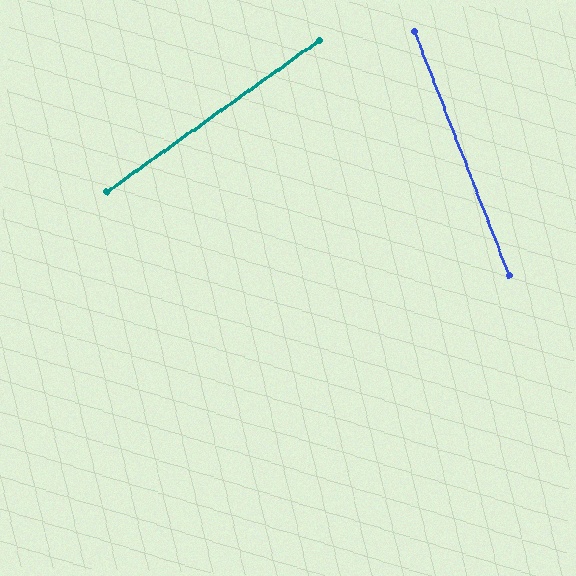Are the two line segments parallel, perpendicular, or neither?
Neither parallel nor perpendicular — they differ by about 76°.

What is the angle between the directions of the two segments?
Approximately 76 degrees.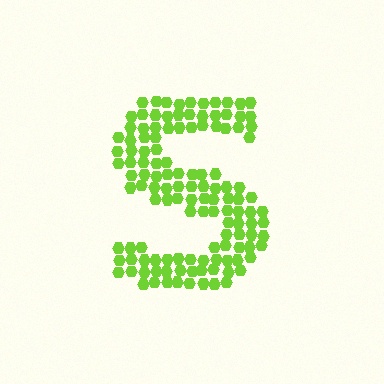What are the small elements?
The small elements are hexagons.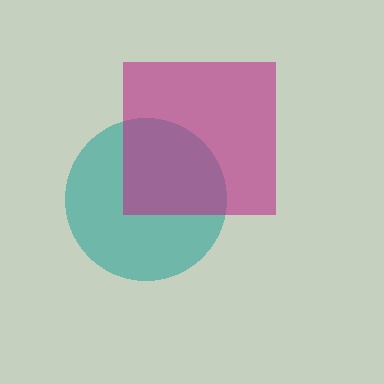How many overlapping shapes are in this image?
There are 2 overlapping shapes in the image.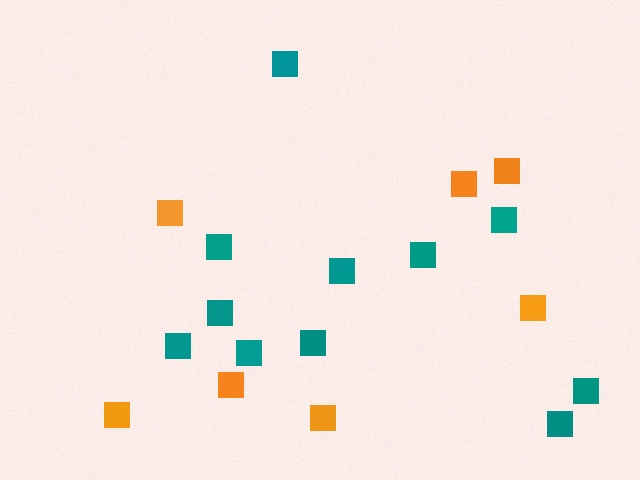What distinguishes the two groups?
There are 2 groups: one group of orange squares (7) and one group of teal squares (11).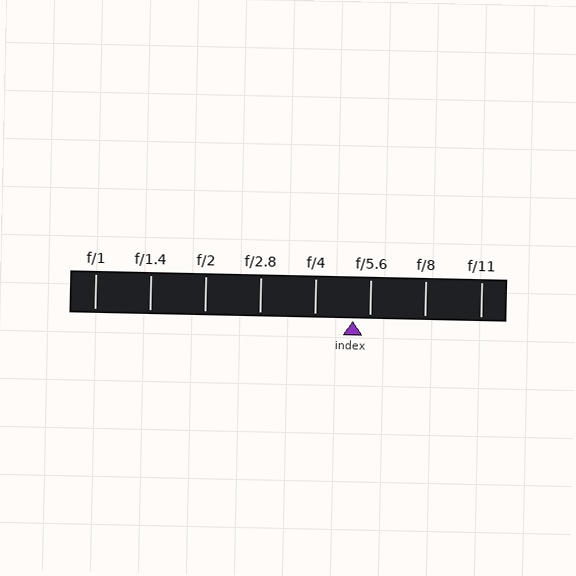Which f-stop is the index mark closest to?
The index mark is closest to f/5.6.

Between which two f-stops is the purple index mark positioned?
The index mark is between f/4 and f/5.6.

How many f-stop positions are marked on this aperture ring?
There are 8 f-stop positions marked.